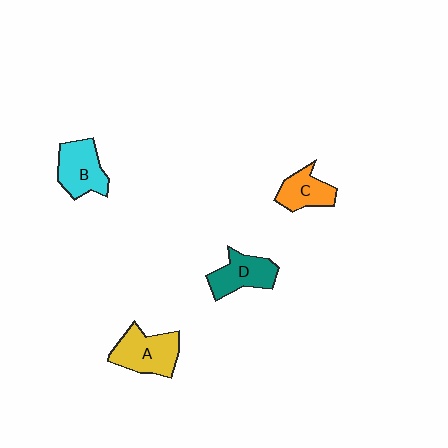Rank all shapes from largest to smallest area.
From largest to smallest: A (yellow), B (cyan), D (teal), C (orange).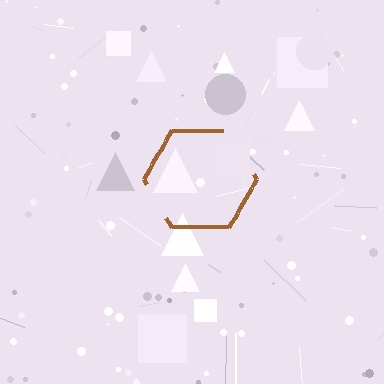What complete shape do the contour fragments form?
The contour fragments form a hexagon.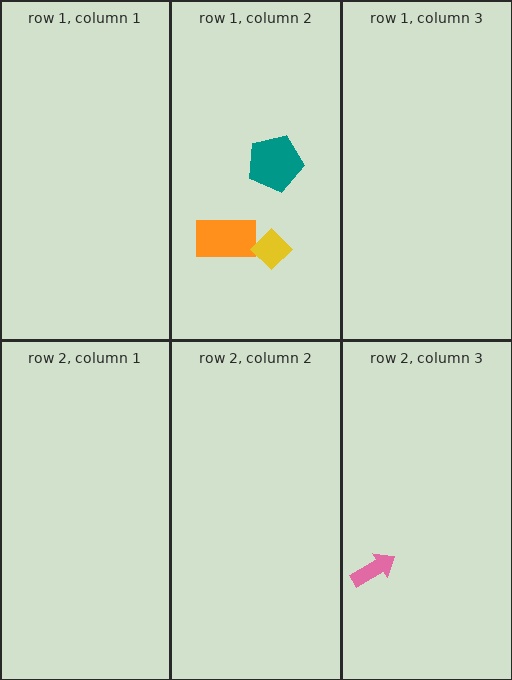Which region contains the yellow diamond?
The row 1, column 2 region.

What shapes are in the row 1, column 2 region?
The orange rectangle, the yellow diamond, the teal pentagon.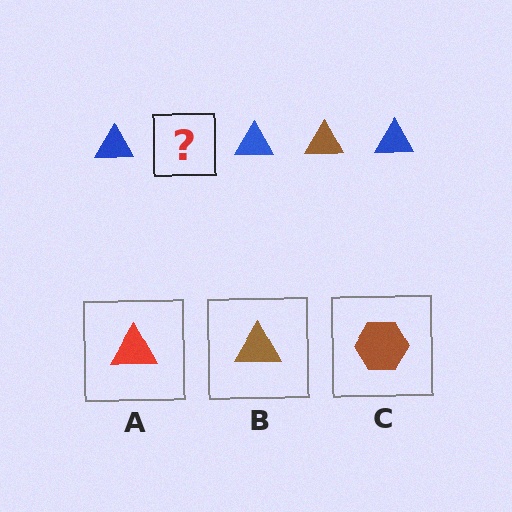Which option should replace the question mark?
Option B.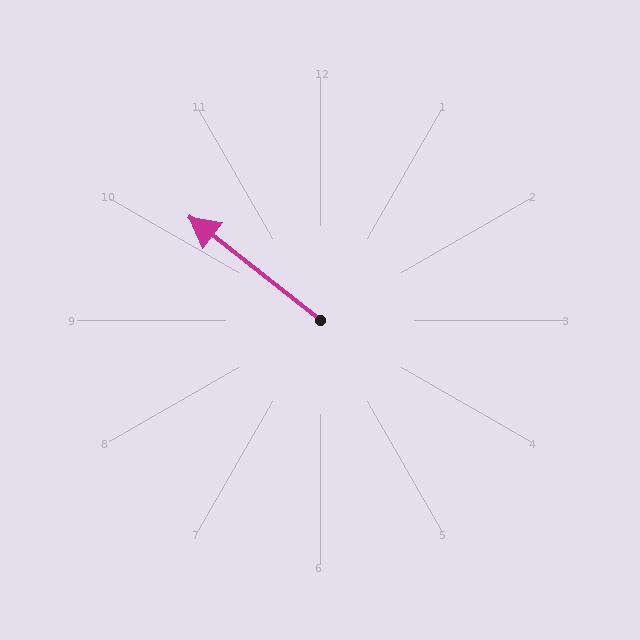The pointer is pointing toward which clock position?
Roughly 10 o'clock.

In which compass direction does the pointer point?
Northwest.